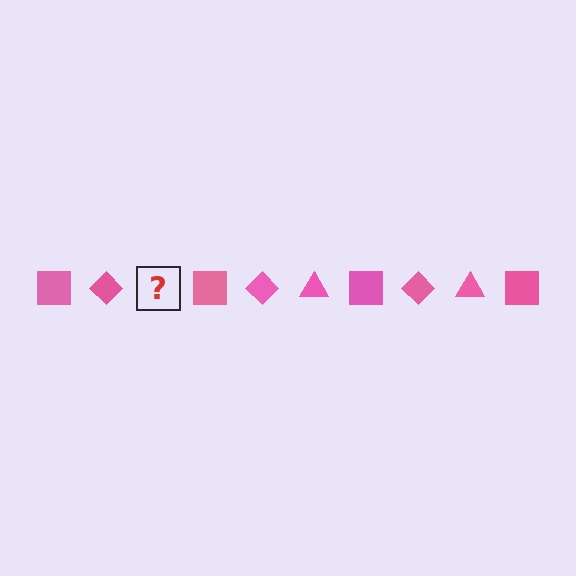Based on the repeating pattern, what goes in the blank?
The blank should be a pink triangle.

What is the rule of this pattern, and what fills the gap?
The rule is that the pattern cycles through square, diamond, triangle shapes in pink. The gap should be filled with a pink triangle.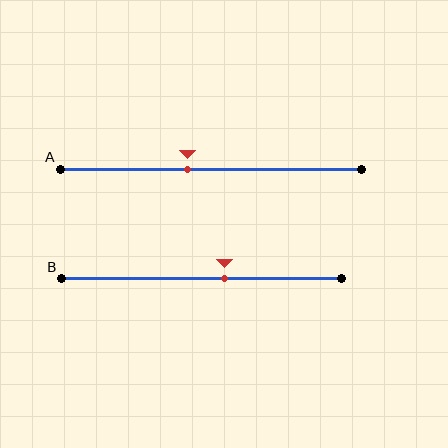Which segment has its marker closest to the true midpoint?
Segment A has its marker closest to the true midpoint.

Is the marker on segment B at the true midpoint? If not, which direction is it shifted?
No, the marker on segment B is shifted to the right by about 8% of the segment length.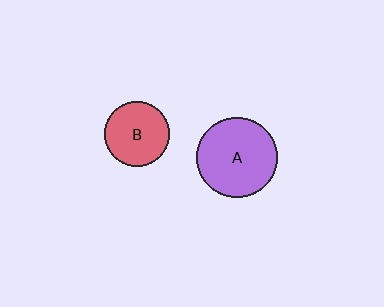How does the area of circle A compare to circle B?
Approximately 1.5 times.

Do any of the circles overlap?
No, none of the circles overlap.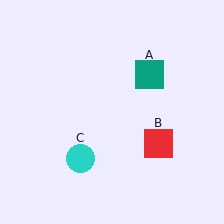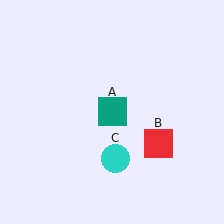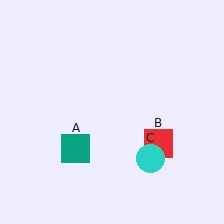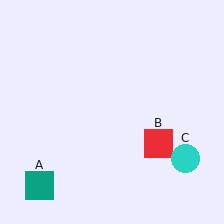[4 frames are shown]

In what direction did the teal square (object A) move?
The teal square (object A) moved down and to the left.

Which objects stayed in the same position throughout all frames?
Red square (object B) remained stationary.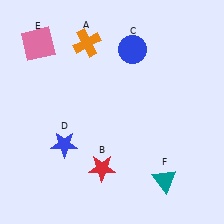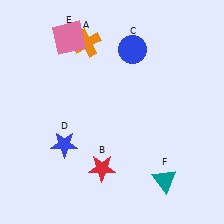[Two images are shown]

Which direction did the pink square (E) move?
The pink square (E) moved right.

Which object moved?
The pink square (E) moved right.